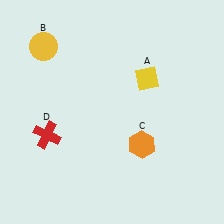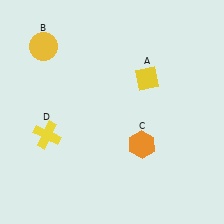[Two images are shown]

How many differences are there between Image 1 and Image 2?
There is 1 difference between the two images.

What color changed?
The cross (D) changed from red in Image 1 to yellow in Image 2.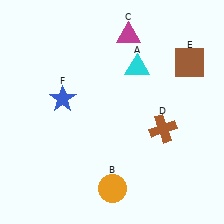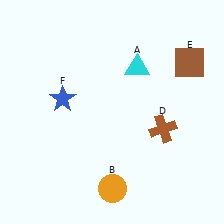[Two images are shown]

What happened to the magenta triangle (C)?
The magenta triangle (C) was removed in Image 2. It was in the top-right area of Image 1.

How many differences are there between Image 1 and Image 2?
There is 1 difference between the two images.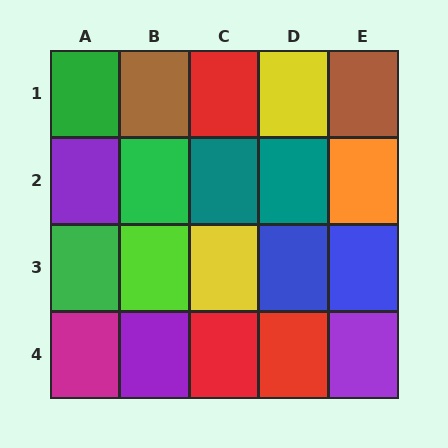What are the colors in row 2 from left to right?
Purple, green, teal, teal, orange.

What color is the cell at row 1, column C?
Red.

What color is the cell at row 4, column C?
Red.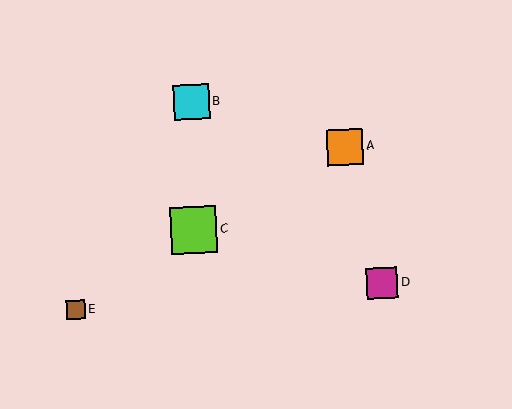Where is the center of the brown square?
The center of the brown square is at (76, 310).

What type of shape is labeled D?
Shape D is a magenta square.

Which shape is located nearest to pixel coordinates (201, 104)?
The cyan square (labeled B) at (191, 102) is nearest to that location.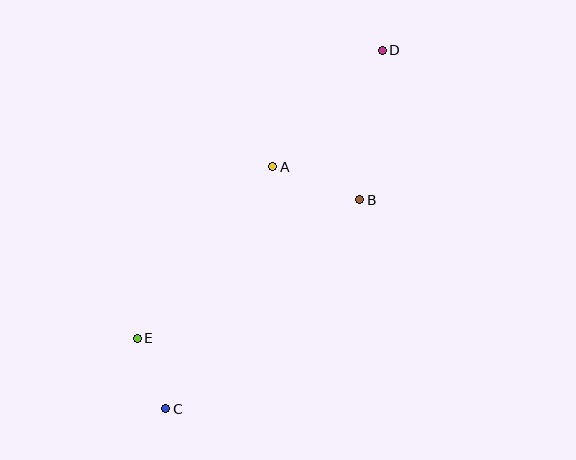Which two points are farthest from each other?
Points C and D are farthest from each other.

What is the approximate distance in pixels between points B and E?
The distance between B and E is approximately 262 pixels.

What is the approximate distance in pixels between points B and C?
The distance between B and C is approximately 285 pixels.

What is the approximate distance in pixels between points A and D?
The distance between A and D is approximately 160 pixels.